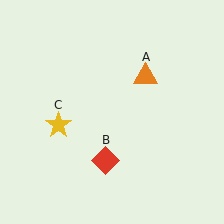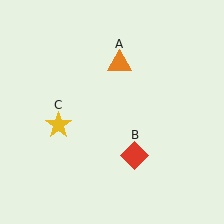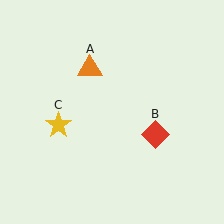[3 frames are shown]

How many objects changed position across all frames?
2 objects changed position: orange triangle (object A), red diamond (object B).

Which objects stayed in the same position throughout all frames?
Yellow star (object C) remained stationary.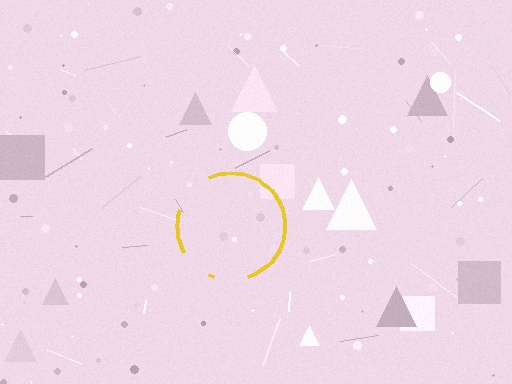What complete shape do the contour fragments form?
The contour fragments form a circle.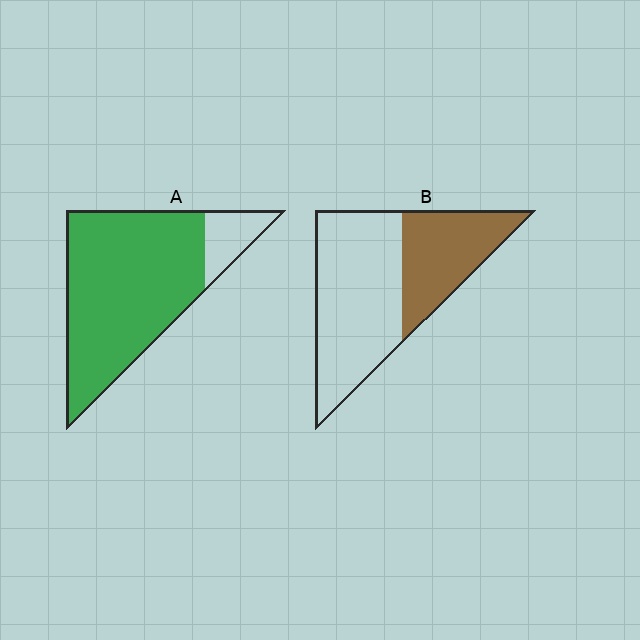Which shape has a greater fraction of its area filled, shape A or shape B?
Shape A.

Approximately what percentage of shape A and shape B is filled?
A is approximately 85% and B is approximately 35%.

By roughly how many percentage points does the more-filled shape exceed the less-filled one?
By roughly 50 percentage points (A over B).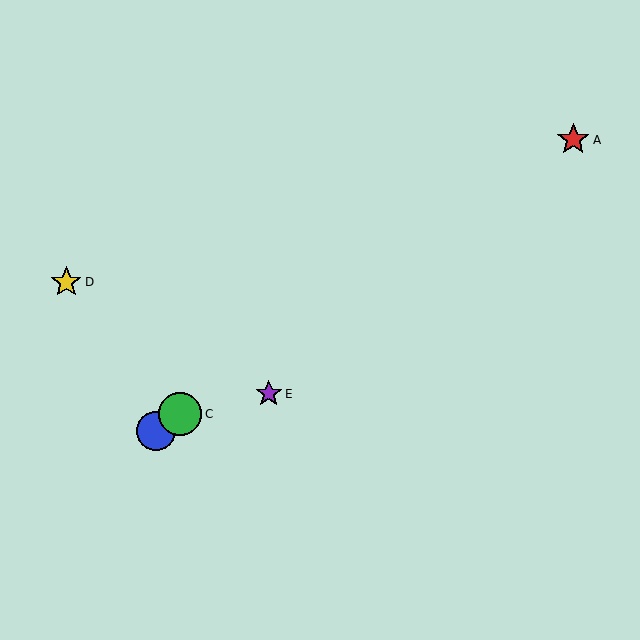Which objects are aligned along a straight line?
Objects A, B, C are aligned along a straight line.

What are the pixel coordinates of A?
Object A is at (573, 140).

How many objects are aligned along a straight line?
3 objects (A, B, C) are aligned along a straight line.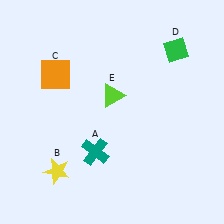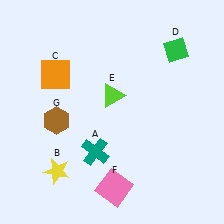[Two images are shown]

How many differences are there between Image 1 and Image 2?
There are 2 differences between the two images.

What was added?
A pink square (F), a brown hexagon (G) were added in Image 2.